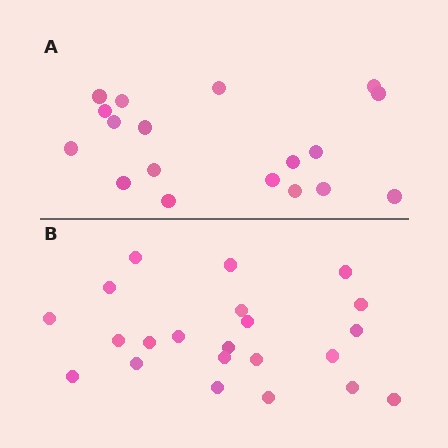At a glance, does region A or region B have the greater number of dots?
Region B (the bottom region) has more dots.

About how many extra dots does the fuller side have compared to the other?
Region B has about 4 more dots than region A.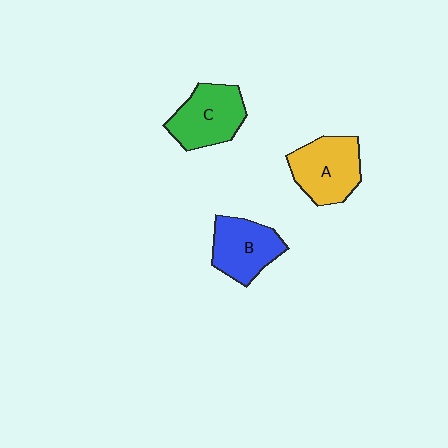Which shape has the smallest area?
Shape B (blue).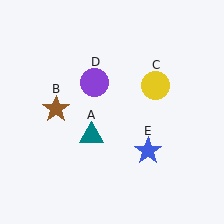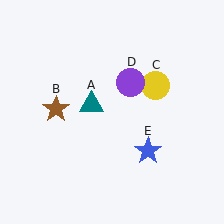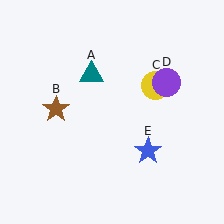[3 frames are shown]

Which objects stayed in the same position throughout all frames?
Brown star (object B) and yellow circle (object C) and blue star (object E) remained stationary.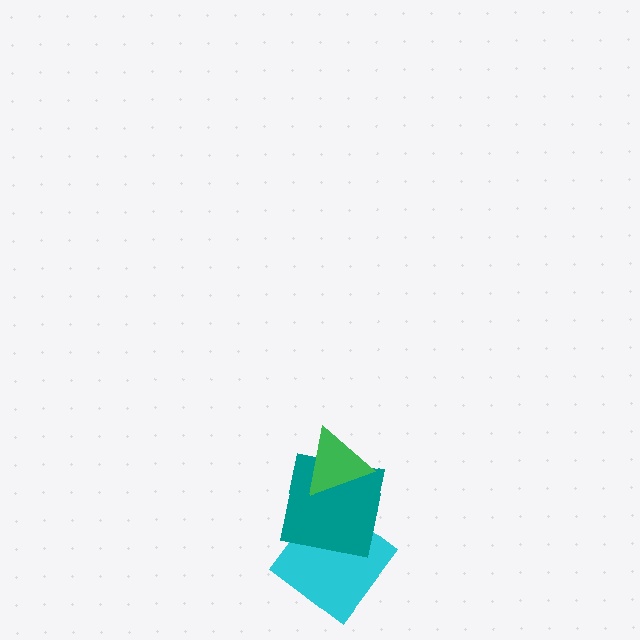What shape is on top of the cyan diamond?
The teal square is on top of the cyan diamond.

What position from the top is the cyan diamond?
The cyan diamond is 3rd from the top.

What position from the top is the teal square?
The teal square is 2nd from the top.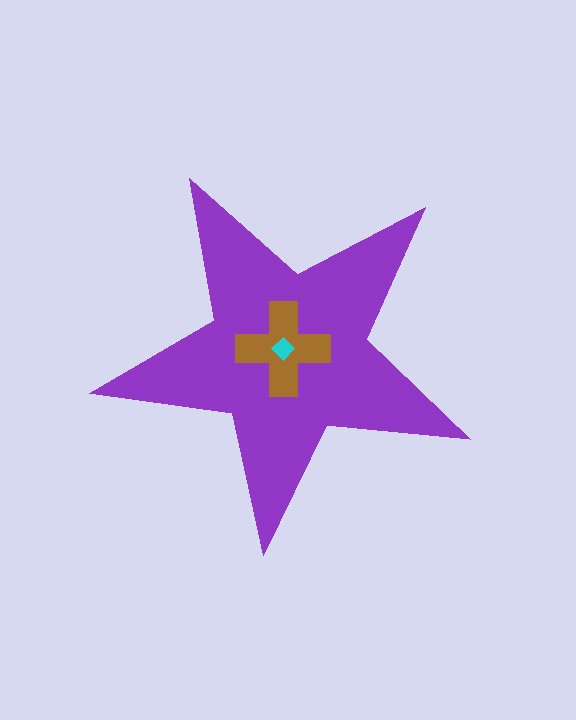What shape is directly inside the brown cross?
The cyan diamond.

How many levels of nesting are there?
3.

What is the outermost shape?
The purple star.